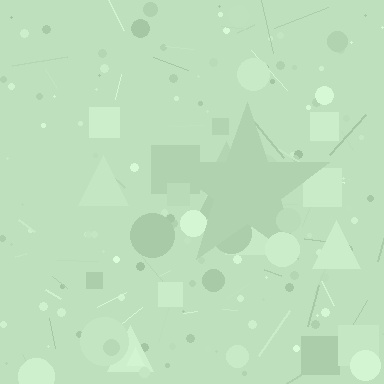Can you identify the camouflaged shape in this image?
The camouflaged shape is a star.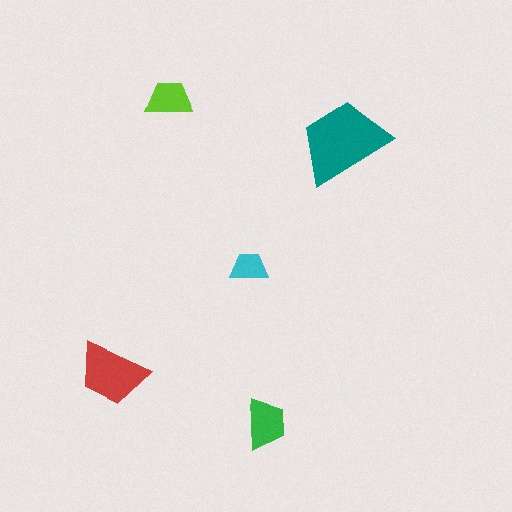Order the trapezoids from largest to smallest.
the teal one, the red one, the green one, the lime one, the cyan one.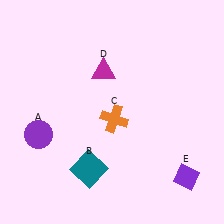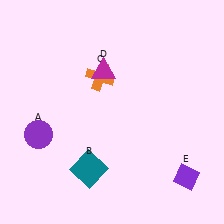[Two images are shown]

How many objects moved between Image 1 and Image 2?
1 object moved between the two images.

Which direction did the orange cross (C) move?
The orange cross (C) moved up.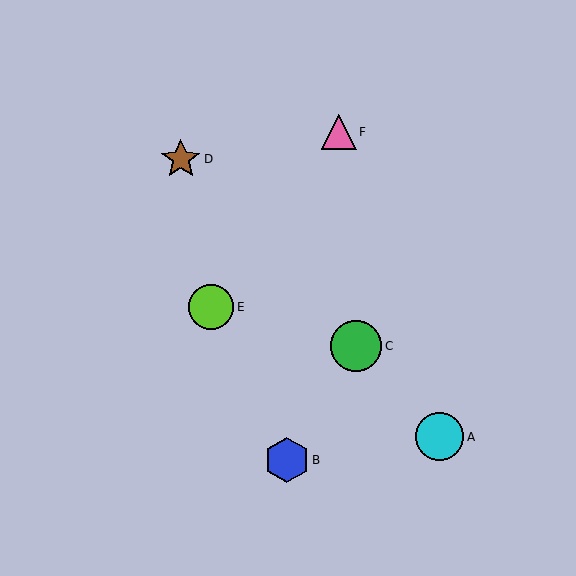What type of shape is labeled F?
Shape F is a pink triangle.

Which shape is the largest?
The green circle (labeled C) is the largest.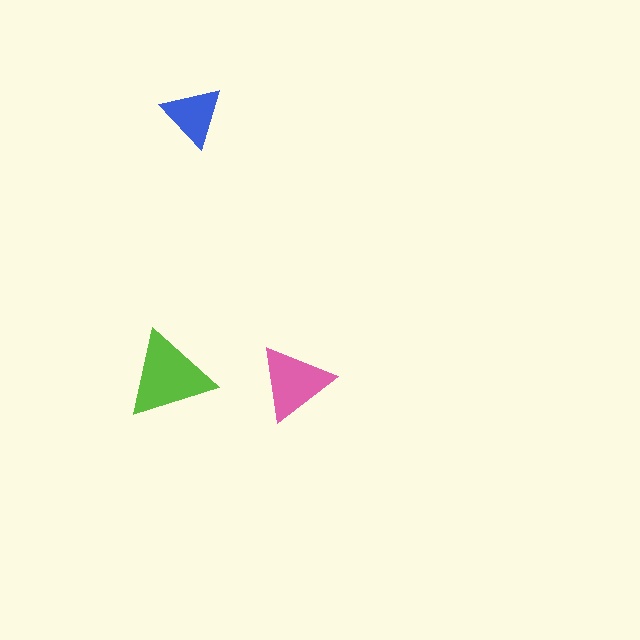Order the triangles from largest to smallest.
the lime one, the pink one, the blue one.